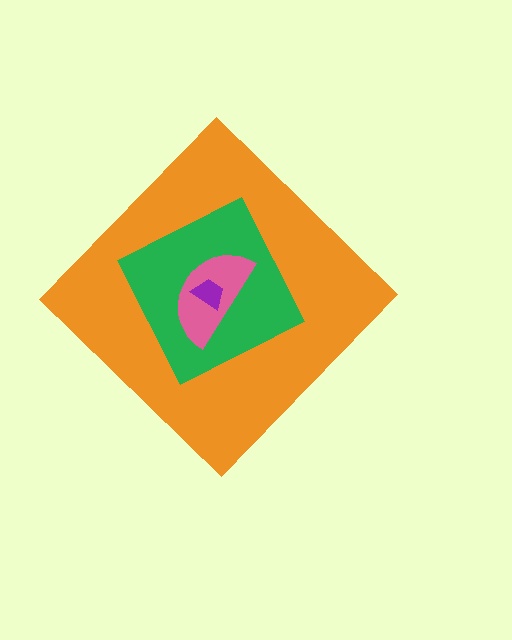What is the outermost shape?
The orange diamond.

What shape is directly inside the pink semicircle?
The purple trapezoid.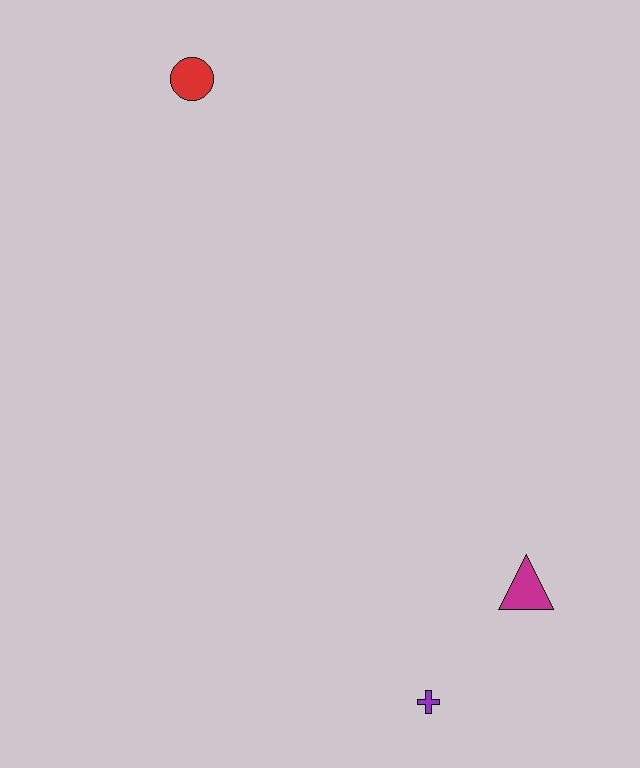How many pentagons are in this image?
There are no pentagons.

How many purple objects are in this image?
There is 1 purple object.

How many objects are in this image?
There are 3 objects.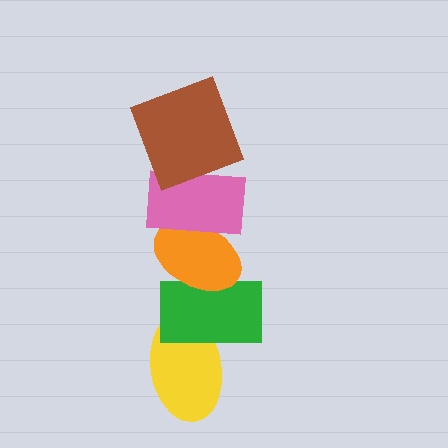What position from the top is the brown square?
The brown square is 1st from the top.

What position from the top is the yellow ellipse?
The yellow ellipse is 5th from the top.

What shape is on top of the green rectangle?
The orange ellipse is on top of the green rectangle.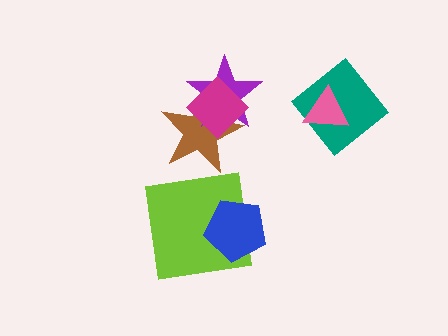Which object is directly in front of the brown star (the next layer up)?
The purple star is directly in front of the brown star.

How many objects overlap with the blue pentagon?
1 object overlaps with the blue pentagon.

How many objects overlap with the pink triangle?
1 object overlaps with the pink triangle.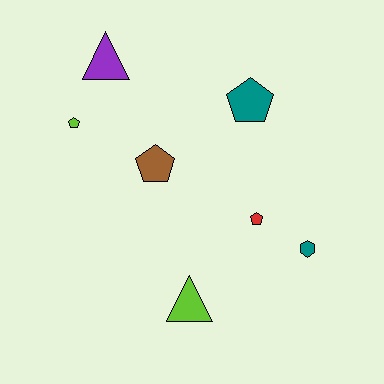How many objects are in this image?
There are 7 objects.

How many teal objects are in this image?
There are 2 teal objects.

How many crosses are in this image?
There are no crosses.